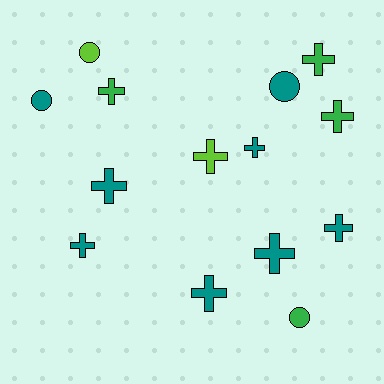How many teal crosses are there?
There are 6 teal crosses.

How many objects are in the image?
There are 14 objects.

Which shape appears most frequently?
Cross, with 10 objects.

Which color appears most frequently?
Teal, with 8 objects.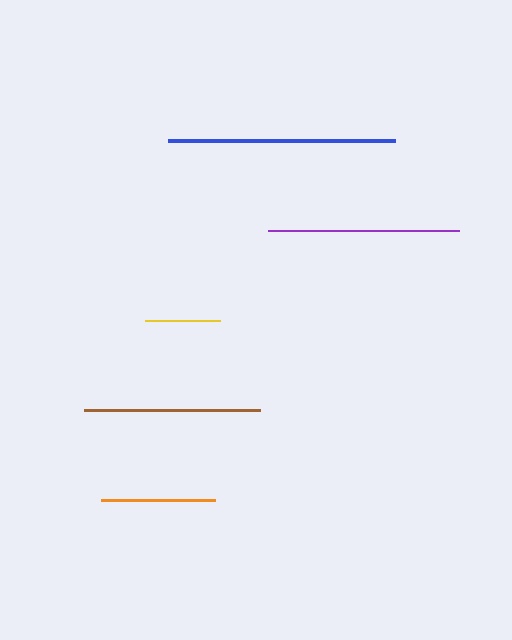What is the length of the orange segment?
The orange segment is approximately 115 pixels long.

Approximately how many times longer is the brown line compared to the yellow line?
The brown line is approximately 2.3 times the length of the yellow line.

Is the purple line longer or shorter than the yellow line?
The purple line is longer than the yellow line.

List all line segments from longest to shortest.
From longest to shortest: blue, purple, brown, orange, yellow.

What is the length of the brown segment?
The brown segment is approximately 176 pixels long.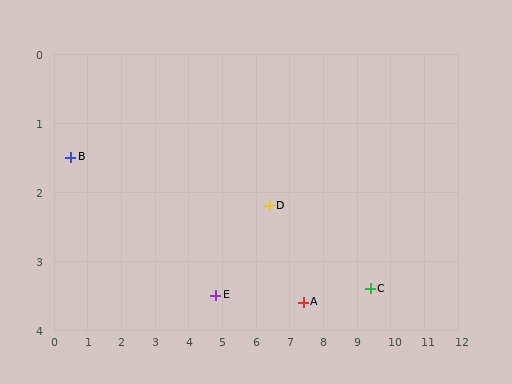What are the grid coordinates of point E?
Point E is at approximately (4.8, 3.5).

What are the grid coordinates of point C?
Point C is at approximately (9.4, 3.4).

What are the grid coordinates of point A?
Point A is at approximately (7.4, 3.6).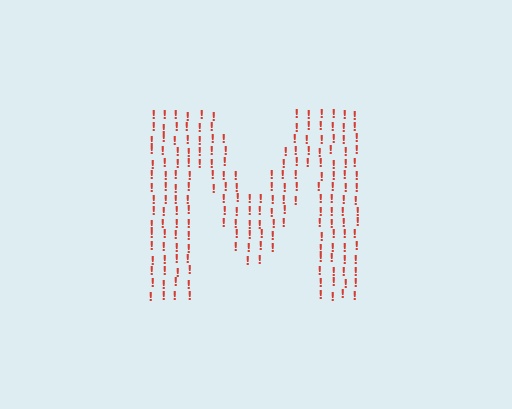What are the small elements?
The small elements are exclamation marks.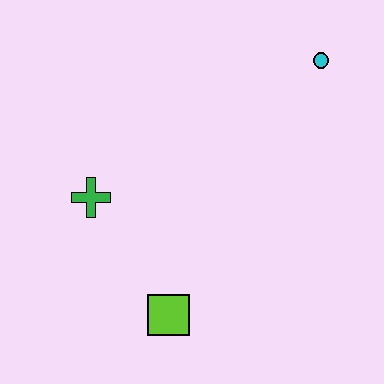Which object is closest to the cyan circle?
The green cross is closest to the cyan circle.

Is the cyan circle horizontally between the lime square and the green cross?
No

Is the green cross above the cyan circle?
No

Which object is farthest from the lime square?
The cyan circle is farthest from the lime square.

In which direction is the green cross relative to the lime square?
The green cross is above the lime square.